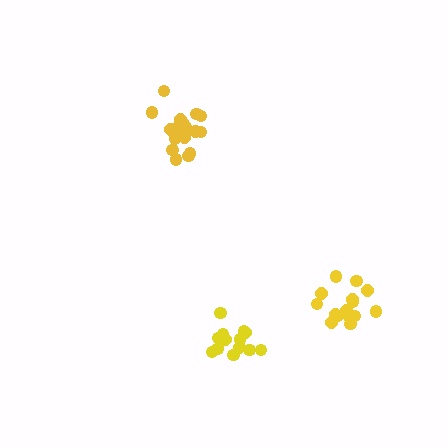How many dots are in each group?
Group 1: 15 dots, Group 2: 17 dots, Group 3: 15 dots (47 total).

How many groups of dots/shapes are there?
There are 3 groups.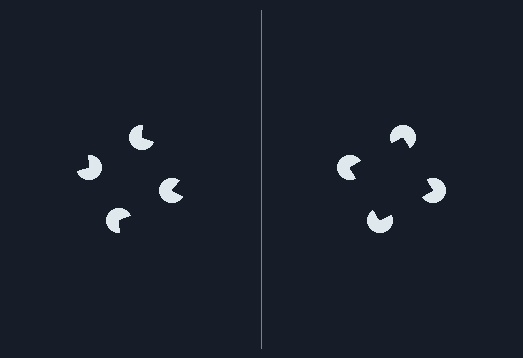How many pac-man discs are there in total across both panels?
8 — 4 on each side.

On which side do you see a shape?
An illusory square appears on the right side. On the left side the wedge cuts are rotated, so no coherent shape forms.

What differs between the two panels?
The pac-man discs are positioned identically on both sides; only the wedge orientations differ. On the right they align to a square; on the left they are misaligned.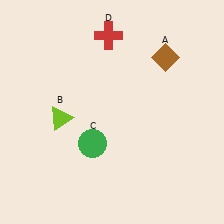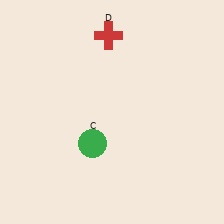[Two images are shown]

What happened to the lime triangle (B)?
The lime triangle (B) was removed in Image 2. It was in the bottom-left area of Image 1.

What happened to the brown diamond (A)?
The brown diamond (A) was removed in Image 2. It was in the top-right area of Image 1.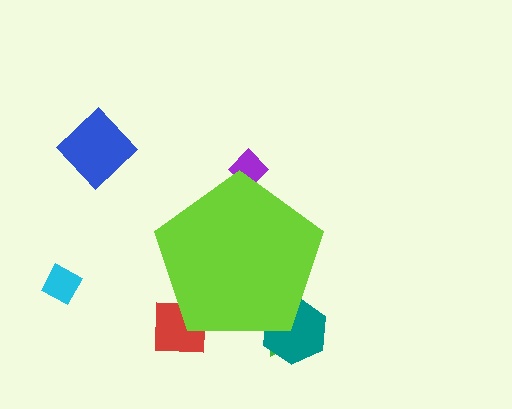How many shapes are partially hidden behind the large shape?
4 shapes are partially hidden.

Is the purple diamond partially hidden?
Yes, the purple diamond is partially hidden behind the lime pentagon.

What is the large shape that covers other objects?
A lime pentagon.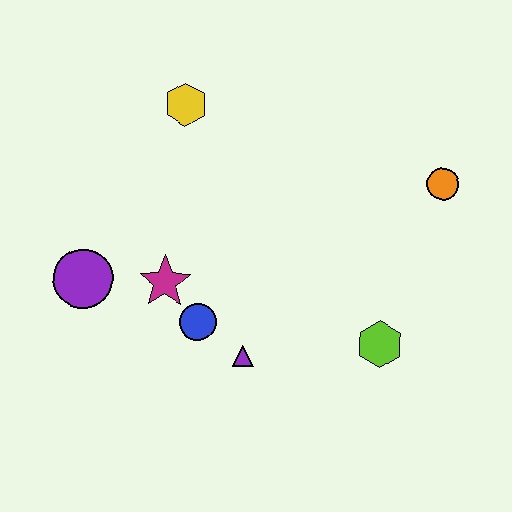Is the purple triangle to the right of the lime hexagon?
No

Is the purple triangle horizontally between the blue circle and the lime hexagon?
Yes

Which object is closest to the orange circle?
The lime hexagon is closest to the orange circle.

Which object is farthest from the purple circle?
The orange circle is farthest from the purple circle.